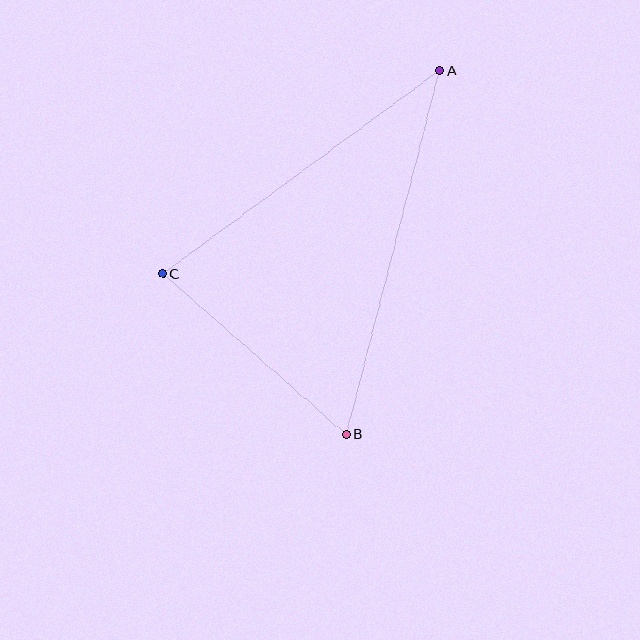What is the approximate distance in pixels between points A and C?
The distance between A and C is approximately 344 pixels.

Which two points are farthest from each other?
Points A and B are farthest from each other.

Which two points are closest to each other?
Points B and C are closest to each other.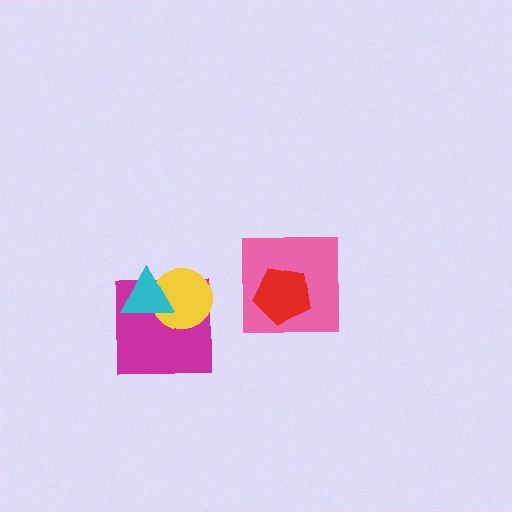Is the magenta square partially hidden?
Yes, it is partially covered by another shape.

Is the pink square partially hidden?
Yes, it is partially covered by another shape.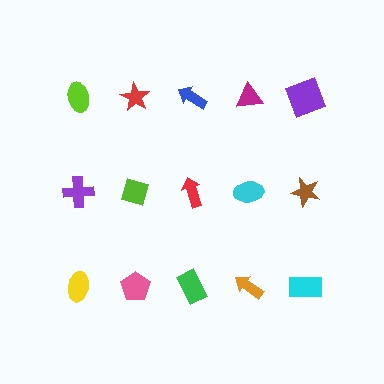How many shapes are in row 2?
5 shapes.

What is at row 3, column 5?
A cyan rectangle.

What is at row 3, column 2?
A pink pentagon.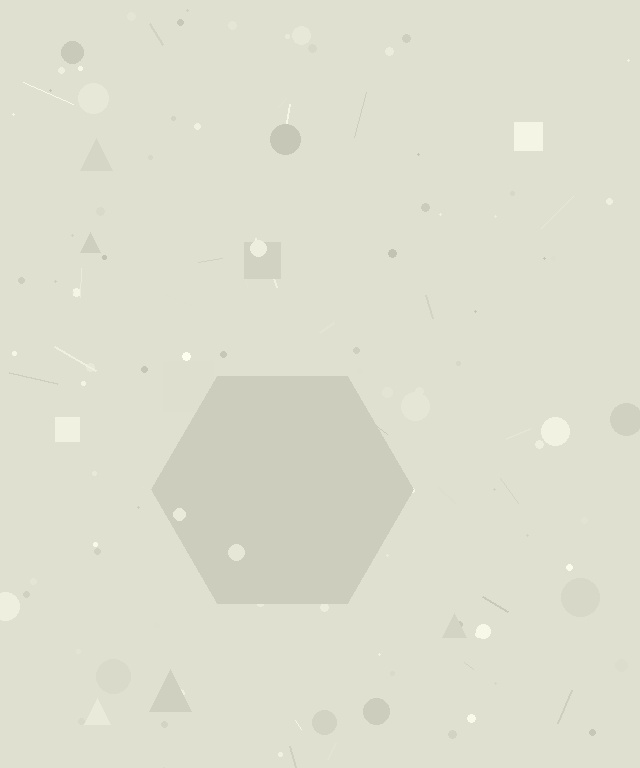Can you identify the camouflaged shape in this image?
The camouflaged shape is a hexagon.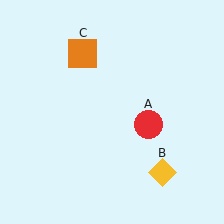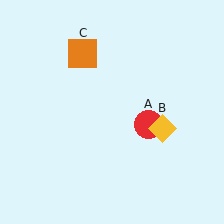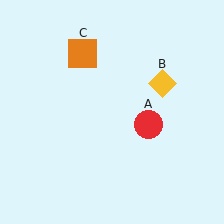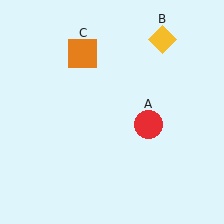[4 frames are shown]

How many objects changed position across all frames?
1 object changed position: yellow diamond (object B).